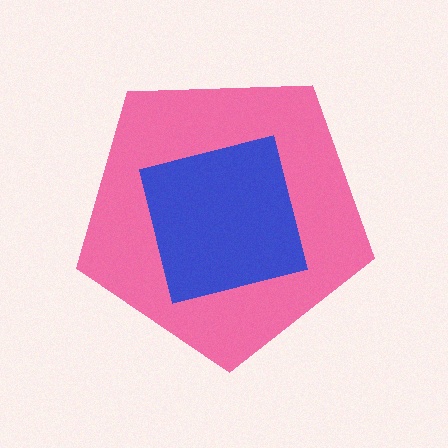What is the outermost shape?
The pink pentagon.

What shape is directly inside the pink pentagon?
The blue square.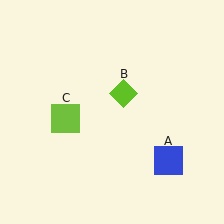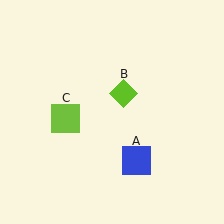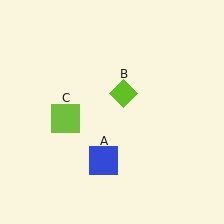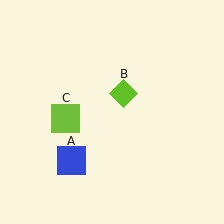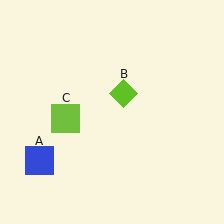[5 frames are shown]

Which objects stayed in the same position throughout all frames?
Lime diamond (object B) and lime square (object C) remained stationary.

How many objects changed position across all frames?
1 object changed position: blue square (object A).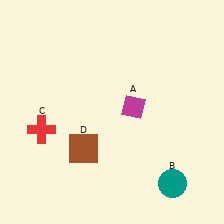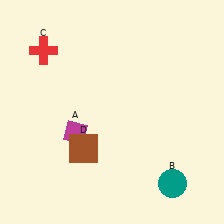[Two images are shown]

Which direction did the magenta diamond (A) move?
The magenta diamond (A) moved left.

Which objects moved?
The objects that moved are: the magenta diamond (A), the red cross (C).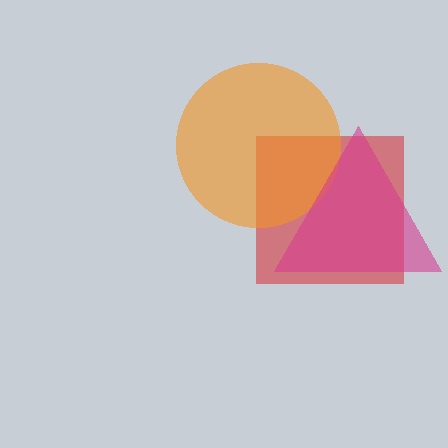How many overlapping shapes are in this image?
There are 3 overlapping shapes in the image.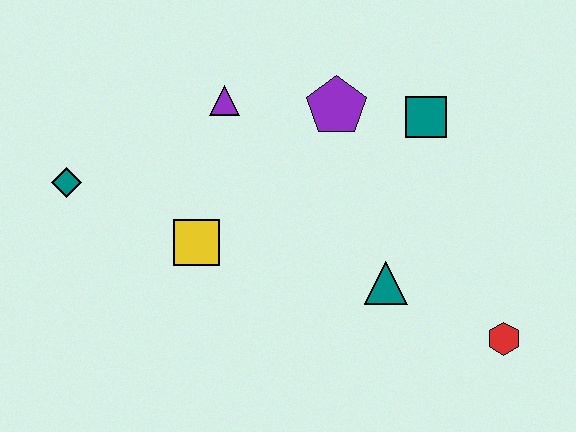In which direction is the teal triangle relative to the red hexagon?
The teal triangle is to the left of the red hexagon.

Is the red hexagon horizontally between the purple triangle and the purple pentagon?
No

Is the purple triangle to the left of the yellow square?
No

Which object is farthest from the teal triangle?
The teal diamond is farthest from the teal triangle.